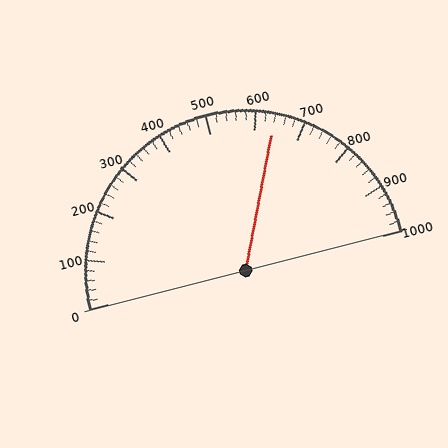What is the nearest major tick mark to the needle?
The nearest major tick mark is 600.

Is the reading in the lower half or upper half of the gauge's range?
The reading is in the upper half of the range (0 to 1000).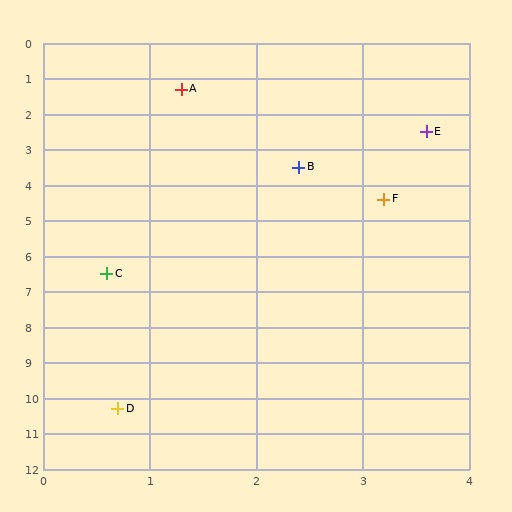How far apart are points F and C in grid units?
Points F and C are about 3.3 grid units apart.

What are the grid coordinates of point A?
Point A is at approximately (1.3, 1.3).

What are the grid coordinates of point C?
Point C is at approximately (0.6, 6.5).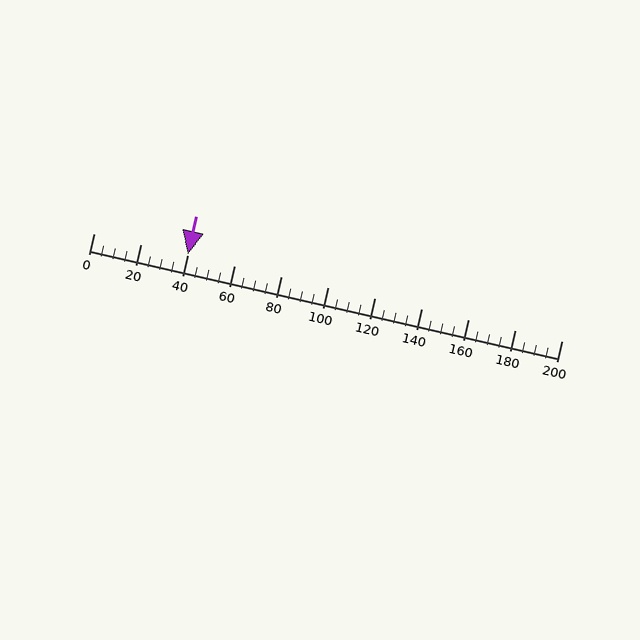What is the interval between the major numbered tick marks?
The major tick marks are spaced 20 units apart.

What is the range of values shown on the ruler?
The ruler shows values from 0 to 200.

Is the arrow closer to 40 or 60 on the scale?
The arrow is closer to 40.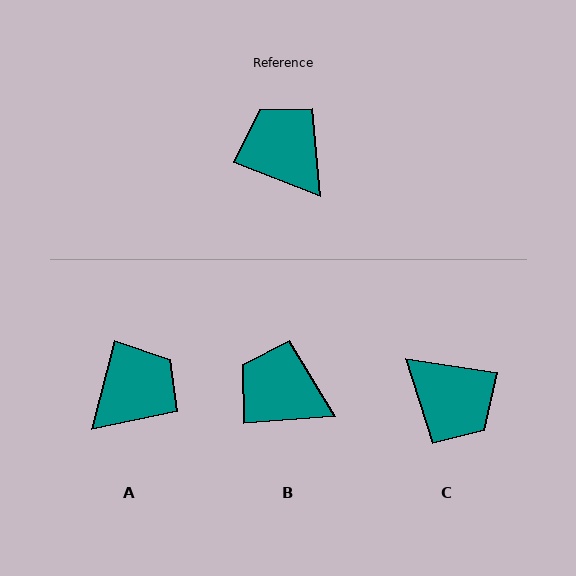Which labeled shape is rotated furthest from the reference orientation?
C, about 167 degrees away.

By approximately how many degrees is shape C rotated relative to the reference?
Approximately 167 degrees clockwise.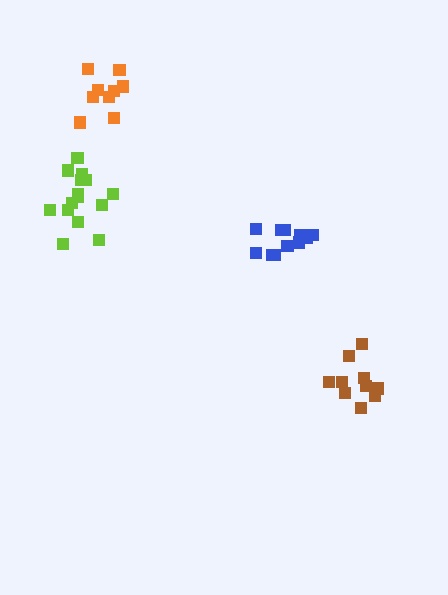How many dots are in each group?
Group 1: 15 dots, Group 2: 9 dots, Group 3: 10 dots, Group 4: 12 dots (46 total).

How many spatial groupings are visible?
There are 4 spatial groupings.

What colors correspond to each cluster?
The clusters are colored: lime, orange, brown, blue.